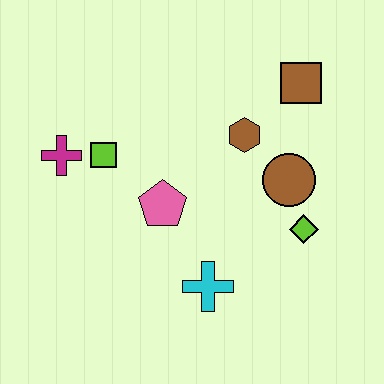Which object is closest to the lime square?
The magenta cross is closest to the lime square.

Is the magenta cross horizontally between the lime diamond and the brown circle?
No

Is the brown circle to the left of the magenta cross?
No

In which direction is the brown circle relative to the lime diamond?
The brown circle is above the lime diamond.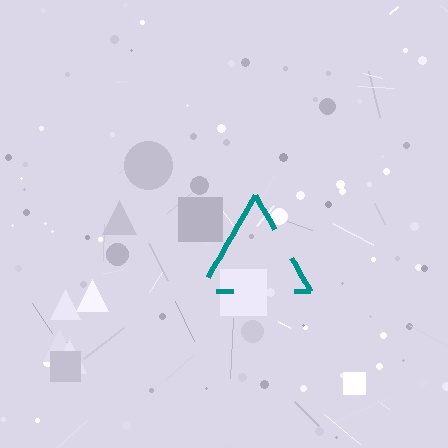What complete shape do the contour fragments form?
The contour fragments form a triangle.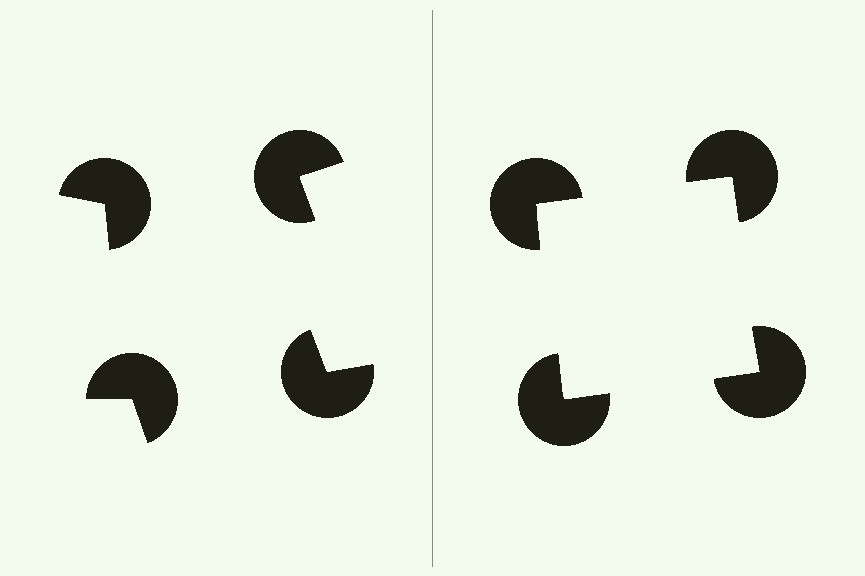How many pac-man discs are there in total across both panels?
8 — 4 on each side.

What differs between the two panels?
The pac-man discs are positioned identically on both sides; only the wedge orientations differ. On the right they align to a square; on the left they are misaligned.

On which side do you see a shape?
An illusory square appears on the right side. On the left side the wedge cuts are rotated, so no coherent shape forms.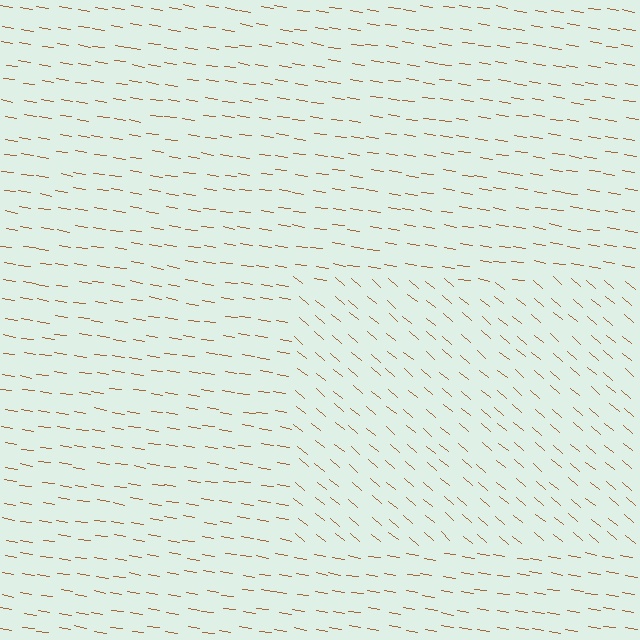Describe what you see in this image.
The image is filled with small brown line segments. A rectangle region in the image has lines oriented differently from the surrounding lines, creating a visible texture boundary.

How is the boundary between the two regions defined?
The boundary is defined purely by a change in line orientation (approximately 31 degrees difference). All lines are the same color and thickness.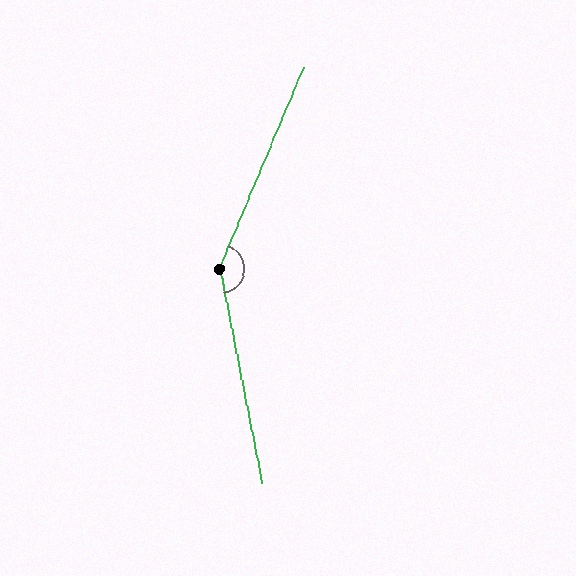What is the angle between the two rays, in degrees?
Approximately 146 degrees.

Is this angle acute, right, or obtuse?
It is obtuse.